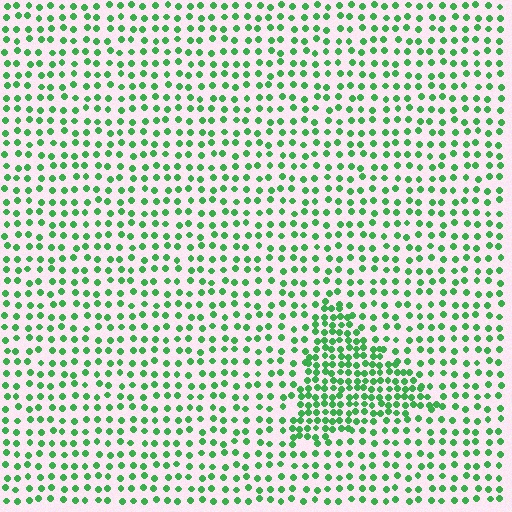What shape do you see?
I see a triangle.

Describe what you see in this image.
The image contains small green elements arranged at two different densities. A triangle-shaped region is visible where the elements are more densely packed than the surrounding area.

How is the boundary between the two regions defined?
The boundary is defined by a change in element density (approximately 2.1x ratio). All elements are the same color, size, and shape.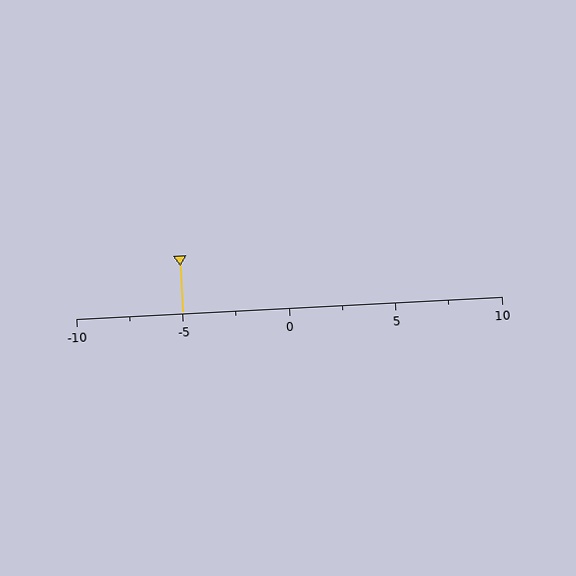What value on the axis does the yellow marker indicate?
The marker indicates approximately -5.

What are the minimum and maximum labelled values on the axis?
The axis runs from -10 to 10.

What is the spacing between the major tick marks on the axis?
The major ticks are spaced 5 apart.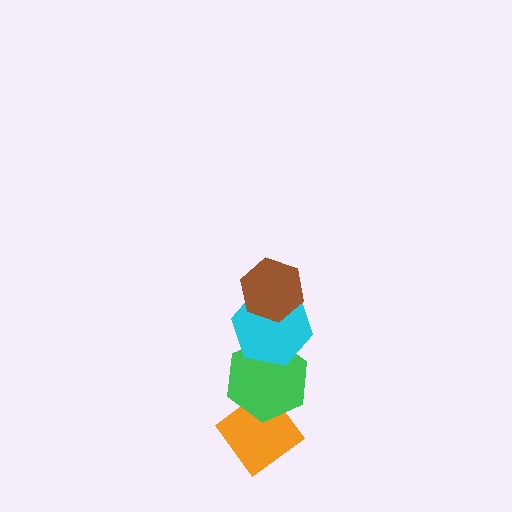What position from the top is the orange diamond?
The orange diamond is 4th from the top.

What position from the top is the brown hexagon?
The brown hexagon is 1st from the top.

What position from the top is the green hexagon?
The green hexagon is 3rd from the top.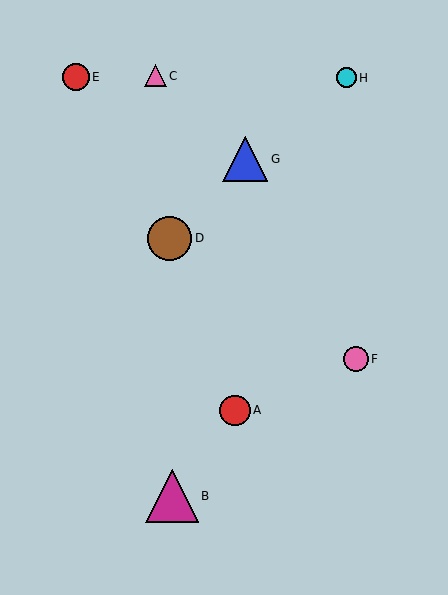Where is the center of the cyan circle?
The center of the cyan circle is at (347, 78).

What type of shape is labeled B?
Shape B is a magenta triangle.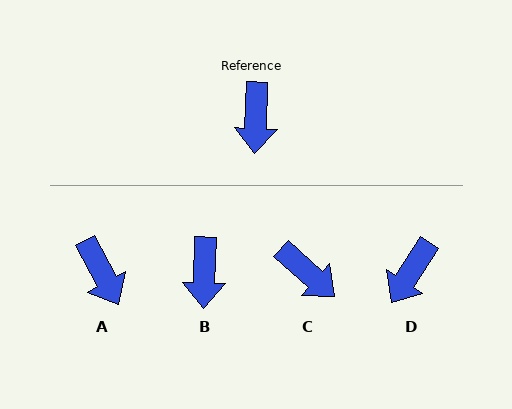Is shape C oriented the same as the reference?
No, it is off by about 50 degrees.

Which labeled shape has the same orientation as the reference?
B.